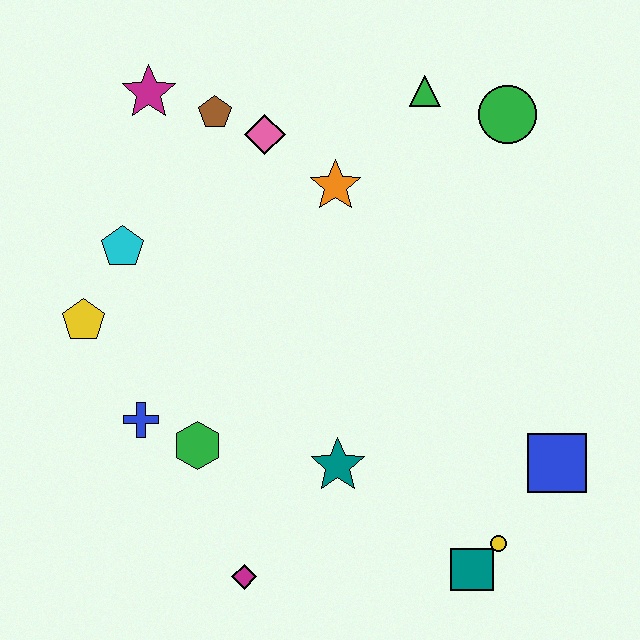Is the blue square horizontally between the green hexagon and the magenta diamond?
No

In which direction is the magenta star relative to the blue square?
The magenta star is to the left of the blue square.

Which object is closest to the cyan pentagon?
The yellow pentagon is closest to the cyan pentagon.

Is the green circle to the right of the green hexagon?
Yes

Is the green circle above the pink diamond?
Yes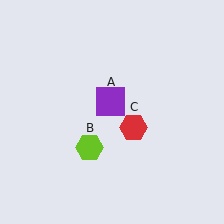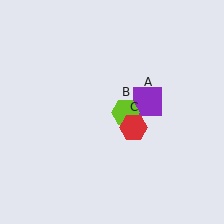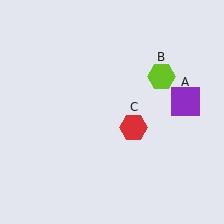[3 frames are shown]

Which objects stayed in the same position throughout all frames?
Red hexagon (object C) remained stationary.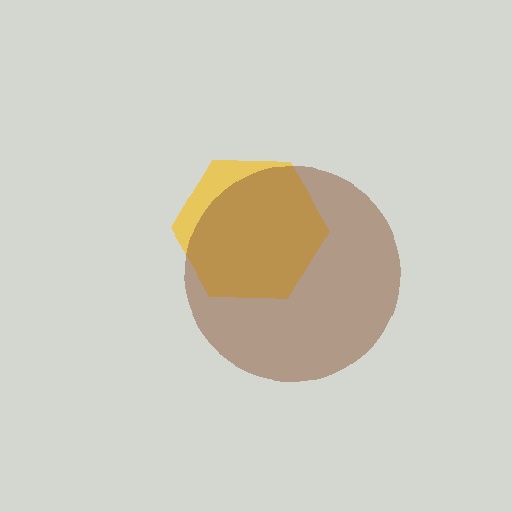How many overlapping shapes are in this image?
There are 2 overlapping shapes in the image.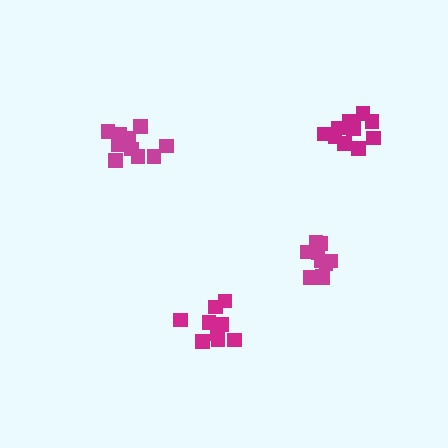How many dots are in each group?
Group 1: 10 dots, Group 2: 10 dots, Group 3: 11 dots, Group 4: 9 dots (40 total).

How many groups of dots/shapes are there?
There are 4 groups.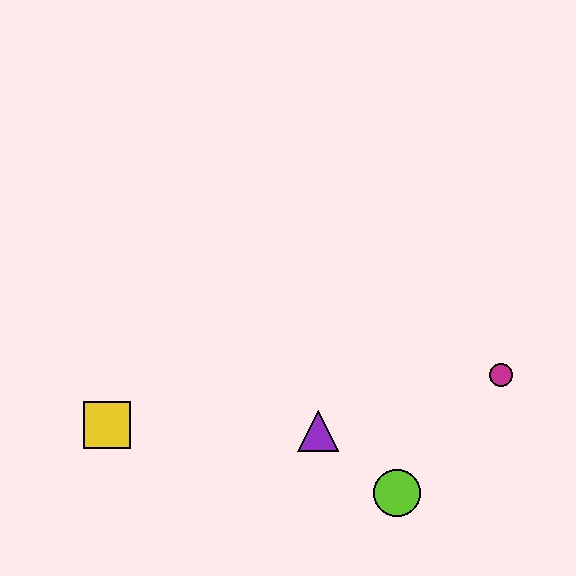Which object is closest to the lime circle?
The purple triangle is closest to the lime circle.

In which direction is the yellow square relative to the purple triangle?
The yellow square is to the left of the purple triangle.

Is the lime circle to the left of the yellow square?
No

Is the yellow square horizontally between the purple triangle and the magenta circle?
No